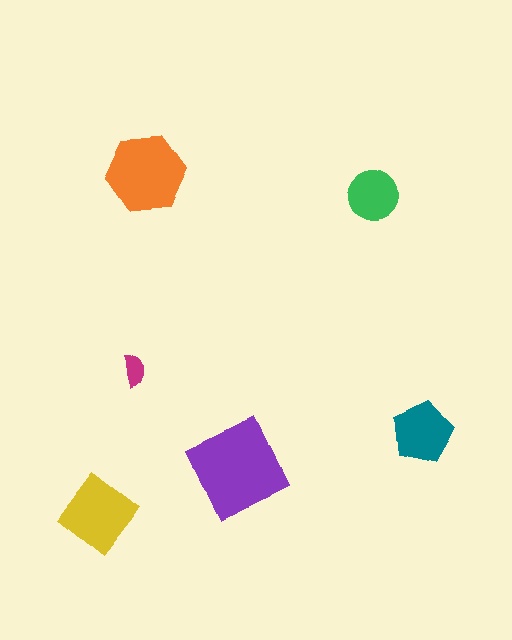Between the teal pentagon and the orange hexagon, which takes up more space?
The orange hexagon.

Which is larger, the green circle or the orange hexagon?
The orange hexagon.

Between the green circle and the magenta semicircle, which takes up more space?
The green circle.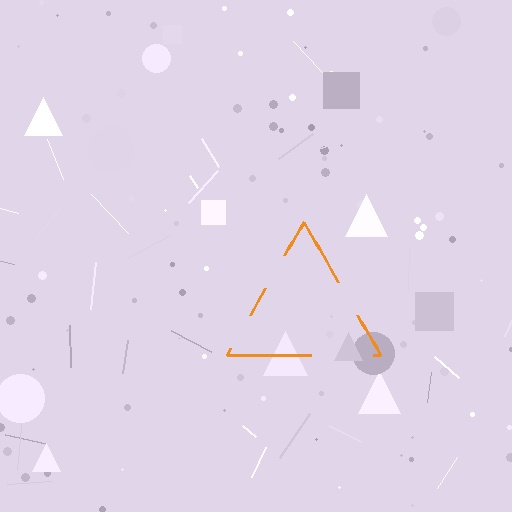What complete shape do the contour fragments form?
The contour fragments form a triangle.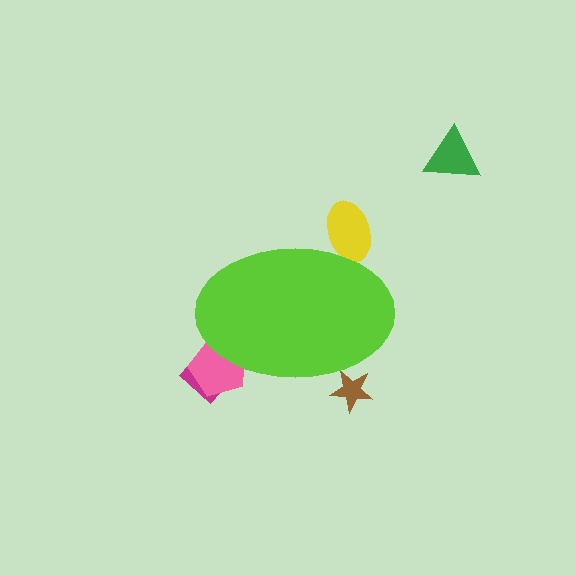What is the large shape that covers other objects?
A lime ellipse.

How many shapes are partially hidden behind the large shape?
4 shapes are partially hidden.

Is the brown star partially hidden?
Yes, the brown star is partially hidden behind the lime ellipse.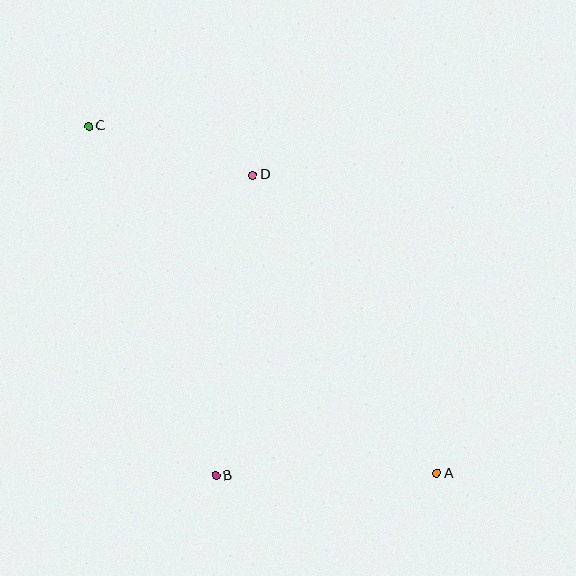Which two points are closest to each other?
Points C and D are closest to each other.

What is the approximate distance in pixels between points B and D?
The distance between B and D is approximately 303 pixels.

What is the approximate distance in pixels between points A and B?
The distance between A and B is approximately 221 pixels.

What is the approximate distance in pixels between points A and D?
The distance between A and D is approximately 351 pixels.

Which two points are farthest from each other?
Points A and C are farthest from each other.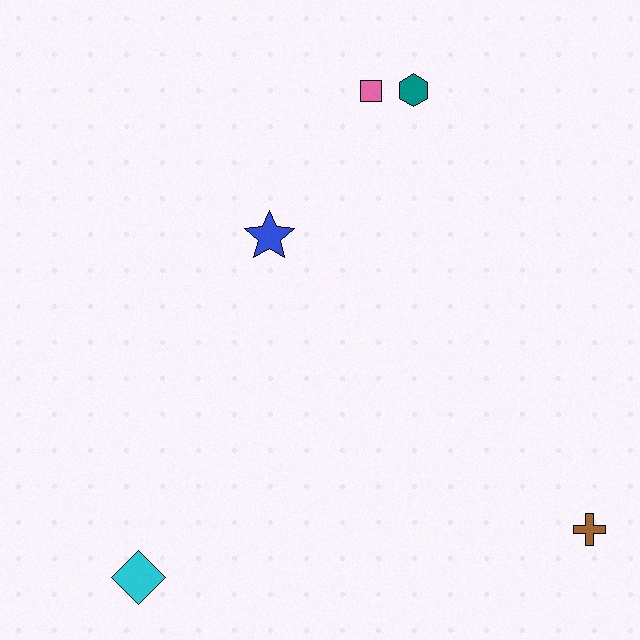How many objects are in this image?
There are 5 objects.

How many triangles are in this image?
There are no triangles.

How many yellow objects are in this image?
There are no yellow objects.